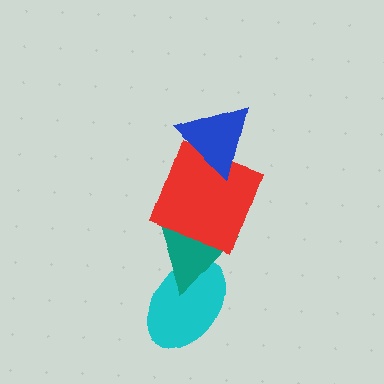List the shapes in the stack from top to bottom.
From top to bottom: the blue triangle, the red square, the teal triangle, the cyan ellipse.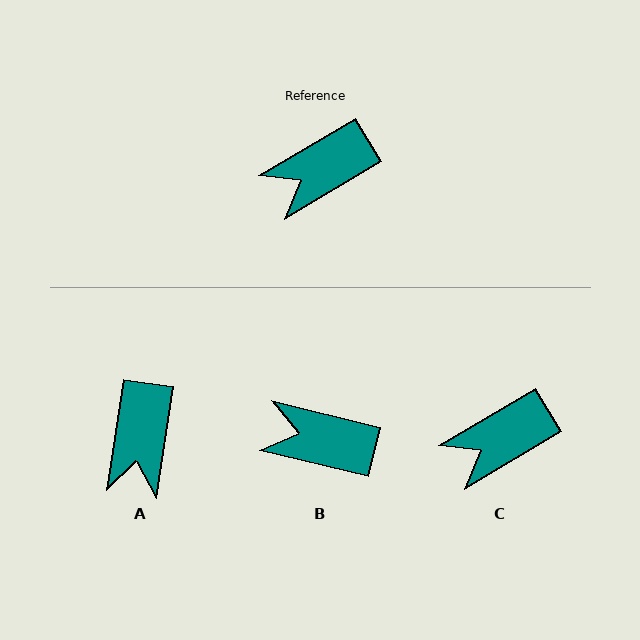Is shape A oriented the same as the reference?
No, it is off by about 51 degrees.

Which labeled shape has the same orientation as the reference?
C.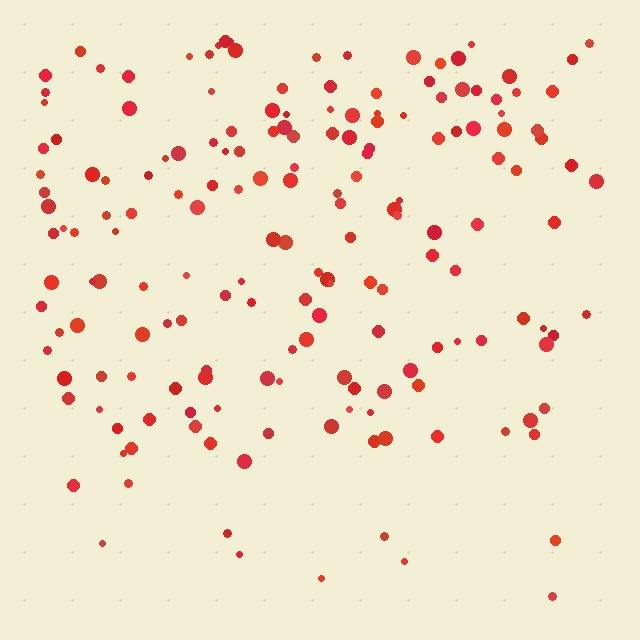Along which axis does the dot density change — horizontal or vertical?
Vertical.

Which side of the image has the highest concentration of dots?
The top.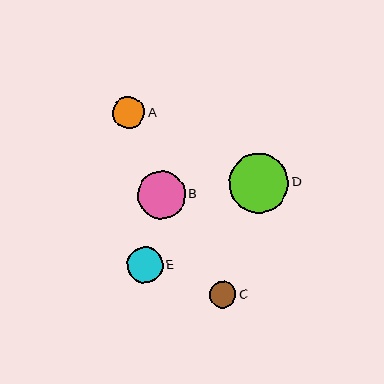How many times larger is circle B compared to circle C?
Circle B is approximately 1.8 times the size of circle C.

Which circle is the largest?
Circle D is the largest with a size of approximately 60 pixels.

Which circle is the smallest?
Circle C is the smallest with a size of approximately 27 pixels.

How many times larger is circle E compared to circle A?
Circle E is approximately 1.1 times the size of circle A.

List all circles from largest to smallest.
From largest to smallest: D, B, E, A, C.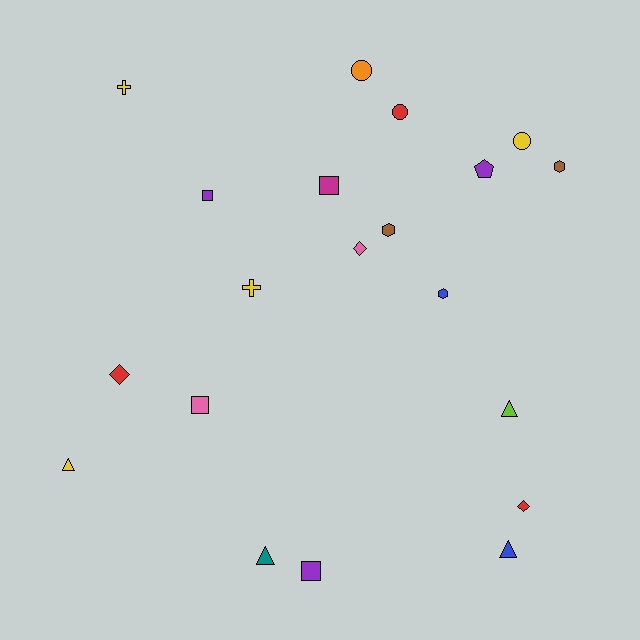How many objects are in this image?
There are 20 objects.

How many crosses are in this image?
There are 2 crosses.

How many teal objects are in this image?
There is 1 teal object.